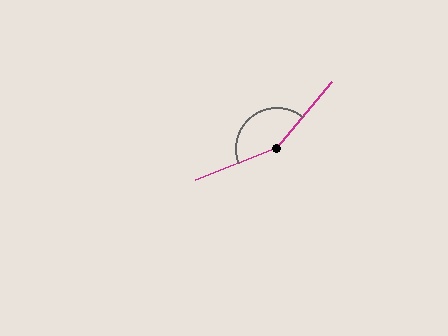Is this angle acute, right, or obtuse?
It is obtuse.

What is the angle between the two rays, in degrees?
Approximately 151 degrees.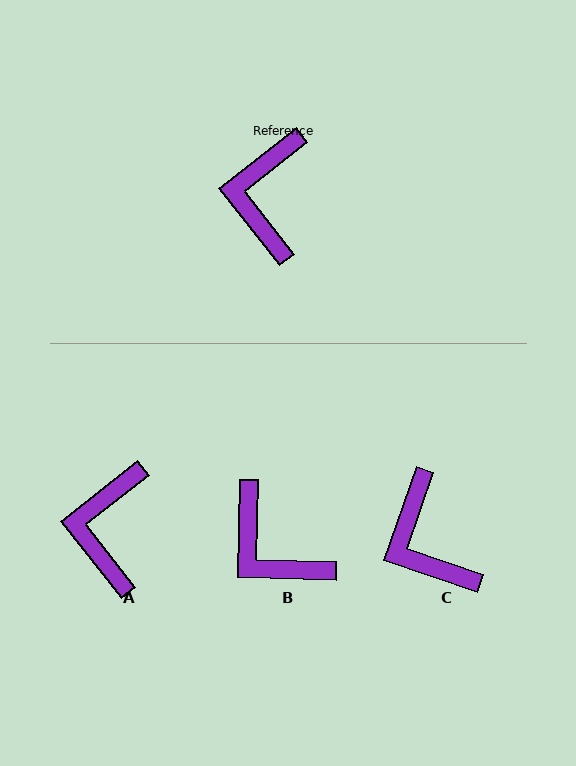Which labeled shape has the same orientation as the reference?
A.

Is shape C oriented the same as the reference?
No, it is off by about 33 degrees.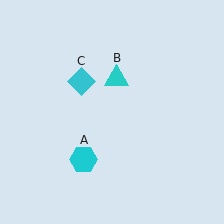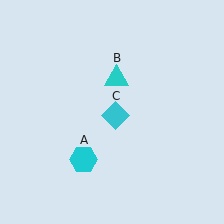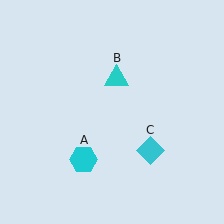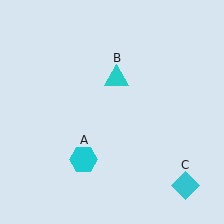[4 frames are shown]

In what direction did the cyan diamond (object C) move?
The cyan diamond (object C) moved down and to the right.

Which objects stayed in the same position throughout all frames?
Cyan hexagon (object A) and cyan triangle (object B) remained stationary.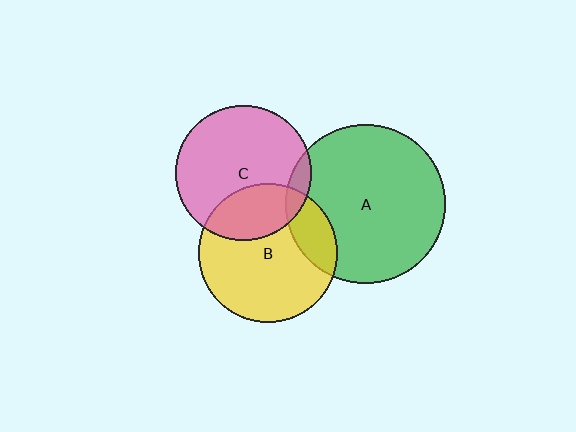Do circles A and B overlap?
Yes.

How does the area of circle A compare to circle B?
Approximately 1.3 times.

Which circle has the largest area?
Circle A (green).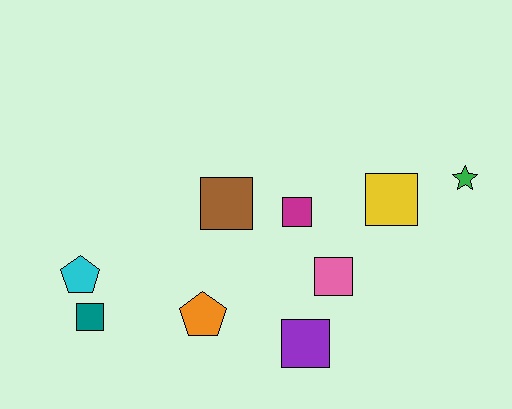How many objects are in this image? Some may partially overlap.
There are 9 objects.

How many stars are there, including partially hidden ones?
There is 1 star.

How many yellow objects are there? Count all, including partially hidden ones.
There is 1 yellow object.